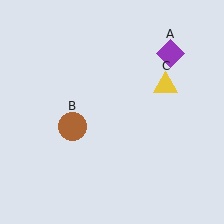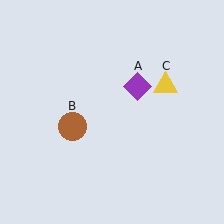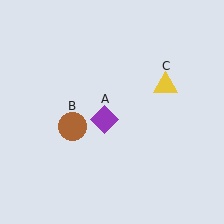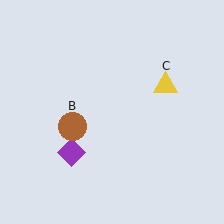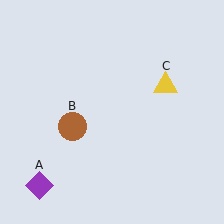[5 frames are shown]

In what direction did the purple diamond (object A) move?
The purple diamond (object A) moved down and to the left.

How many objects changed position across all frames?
1 object changed position: purple diamond (object A).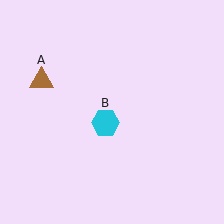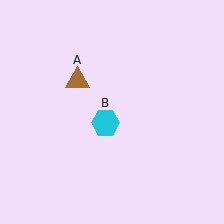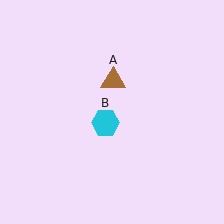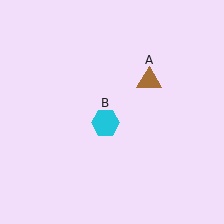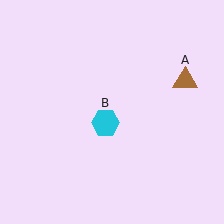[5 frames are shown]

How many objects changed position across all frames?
1 object changed position: brown triangle (object A).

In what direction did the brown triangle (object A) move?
The brown triangle (object A) moved right.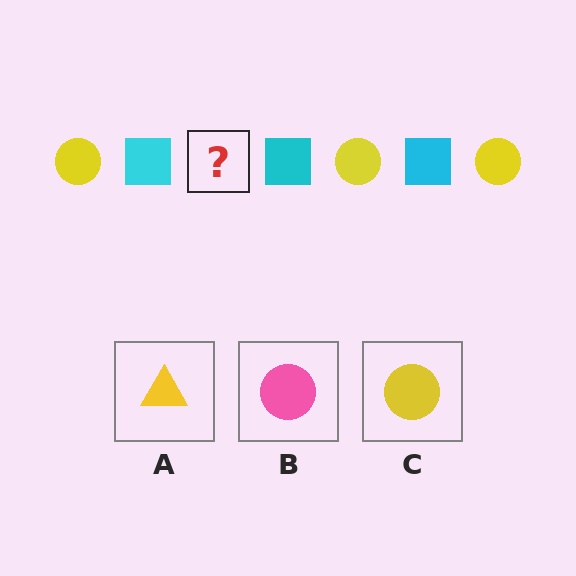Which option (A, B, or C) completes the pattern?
C.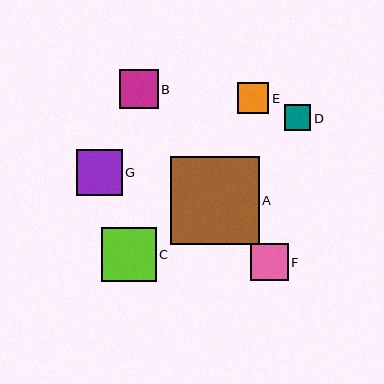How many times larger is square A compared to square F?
Square A is approximately 2.3 times the size of square F.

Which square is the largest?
Square A is the largest with a size of approximately 88 pixels.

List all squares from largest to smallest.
From largest to smallest: A, C, G, B, F, E, D.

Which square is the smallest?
Square D is the smallest with a size of approximately 26 pixels.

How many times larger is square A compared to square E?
Square A is approximately 2.8 times the size of square E.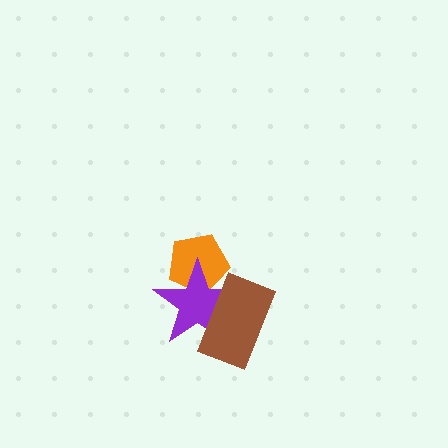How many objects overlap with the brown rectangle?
1 object overlaps with the brown rectangle.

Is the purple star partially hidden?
Yes, it is partially covered by another shape.